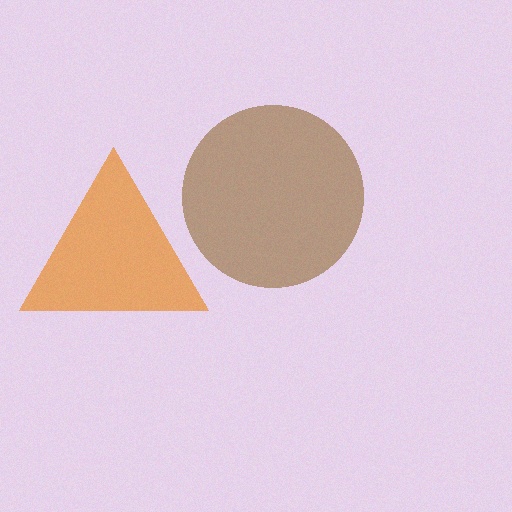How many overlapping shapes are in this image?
There are 2 overlapping shapes in the image.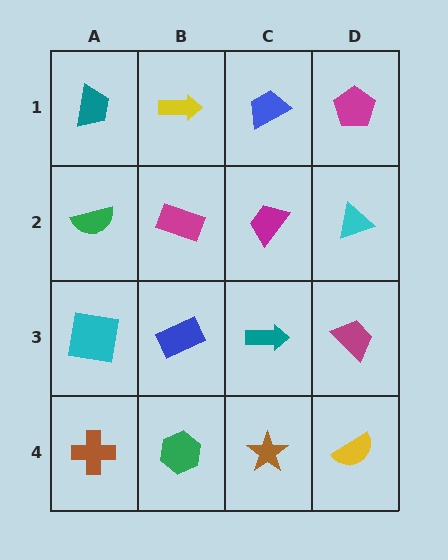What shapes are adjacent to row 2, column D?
A magenta pentagon (row 1, column D), a magenta trapezoid (row 3, column D), a magenta trapezoid (row 2, column C).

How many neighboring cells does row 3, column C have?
4.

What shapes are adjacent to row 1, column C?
A magenta trapezoid (row 2, column C), a yellow arrow (row 1, column B), a magenta pentagon (row 1, column D).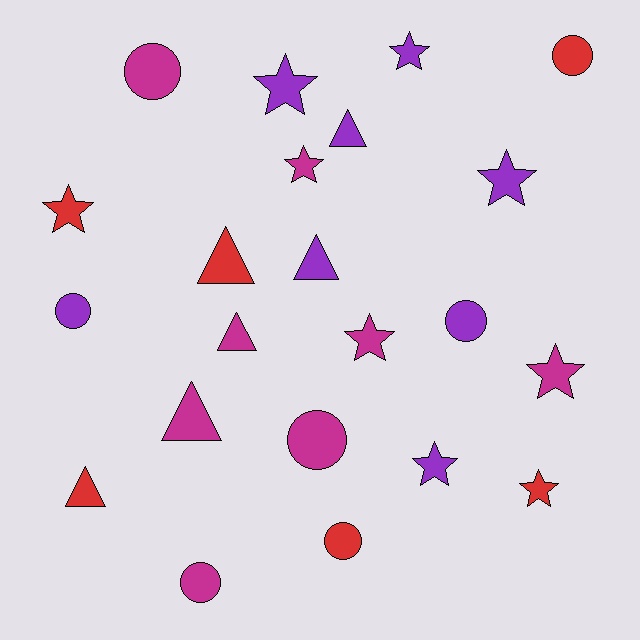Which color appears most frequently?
Magenta, with 8 objects.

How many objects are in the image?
There are 22 objects.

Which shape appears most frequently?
Star, with 9 objects.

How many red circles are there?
There are 2 red circles.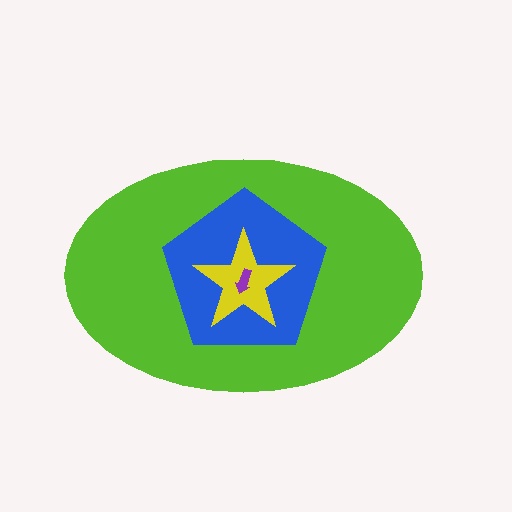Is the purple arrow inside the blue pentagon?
Yes.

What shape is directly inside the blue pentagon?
The yellow star.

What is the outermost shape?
The lime ellipse.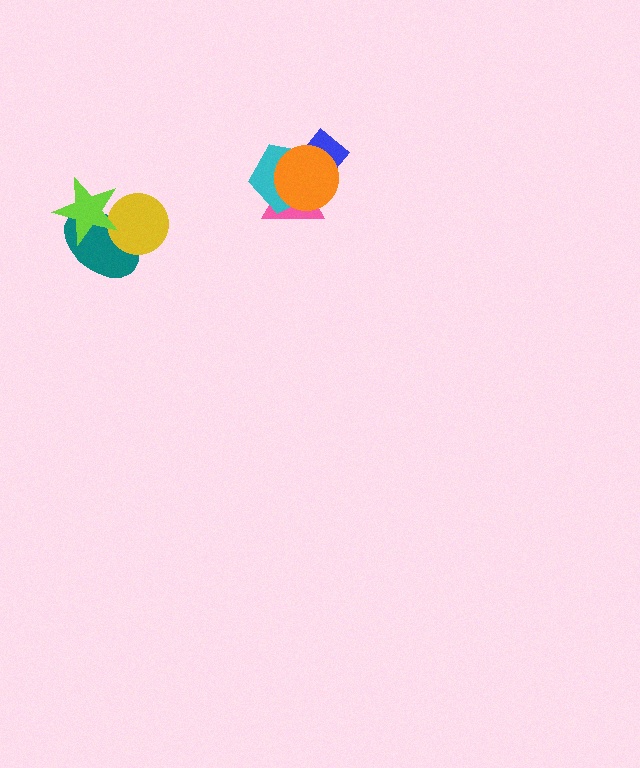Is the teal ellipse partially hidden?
Yes, it is partially covered by another shape.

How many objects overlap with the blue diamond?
3 objects overlap with the blue diamond.